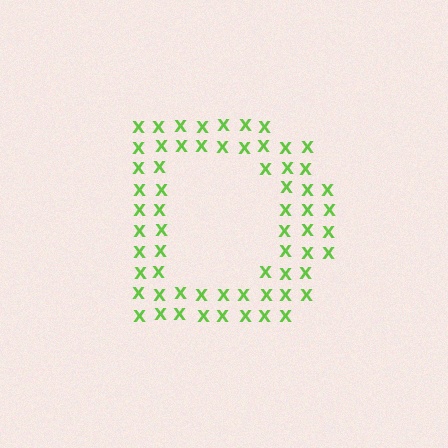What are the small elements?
The small elements are letter X's.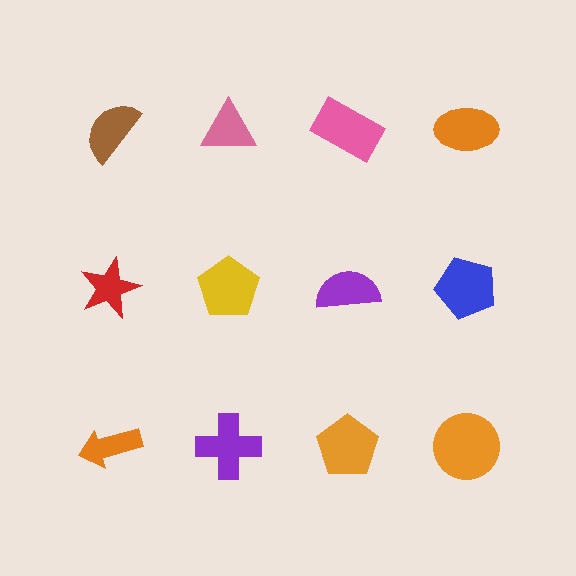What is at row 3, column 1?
An orange arrow.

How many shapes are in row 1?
4 shapes.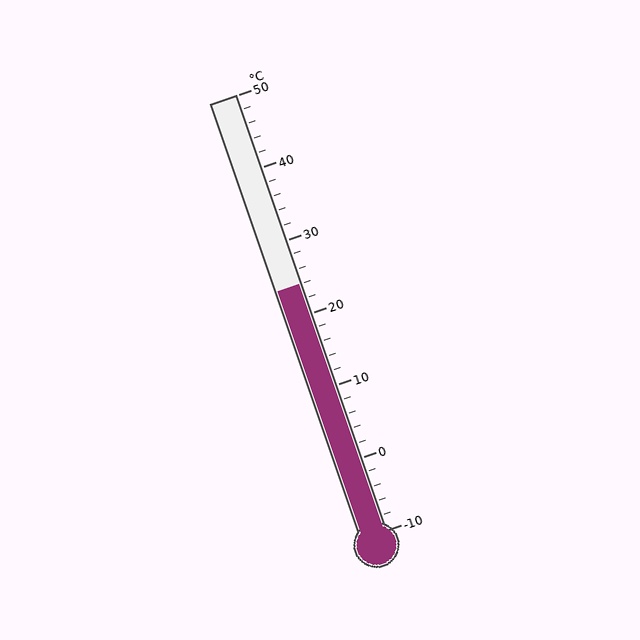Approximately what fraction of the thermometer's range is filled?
The thermometer is filled to approximately 55% of its range.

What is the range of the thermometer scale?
The thermometer scale ranges from -10°C to 50°C.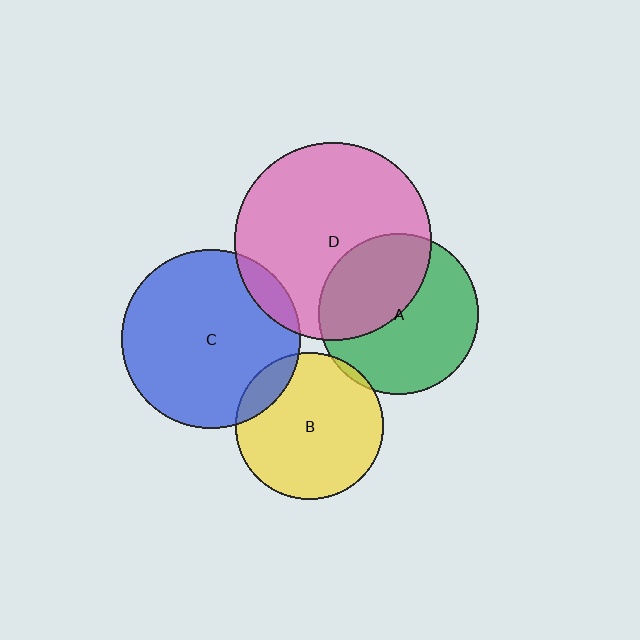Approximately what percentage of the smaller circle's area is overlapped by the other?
Approximately 40%.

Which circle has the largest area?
Circle D (pink).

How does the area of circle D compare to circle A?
Approximately 1.5 times.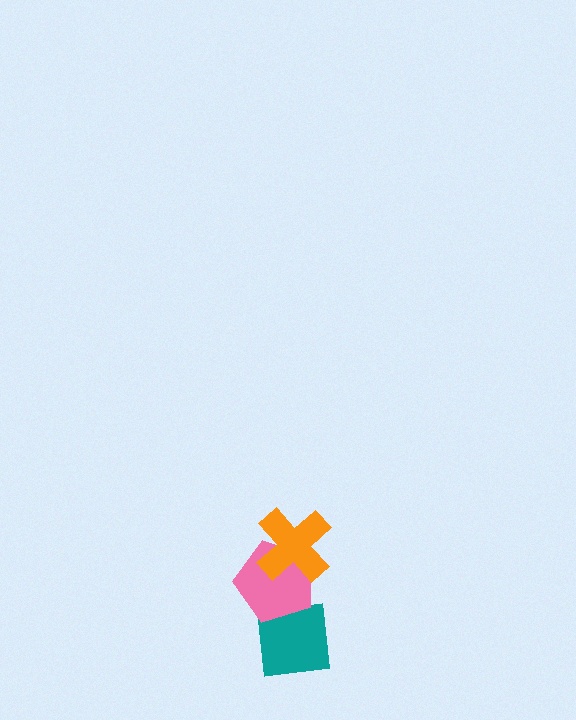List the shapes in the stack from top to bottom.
From top to bottom: the orange cross, the pink pentagon, the teal square.